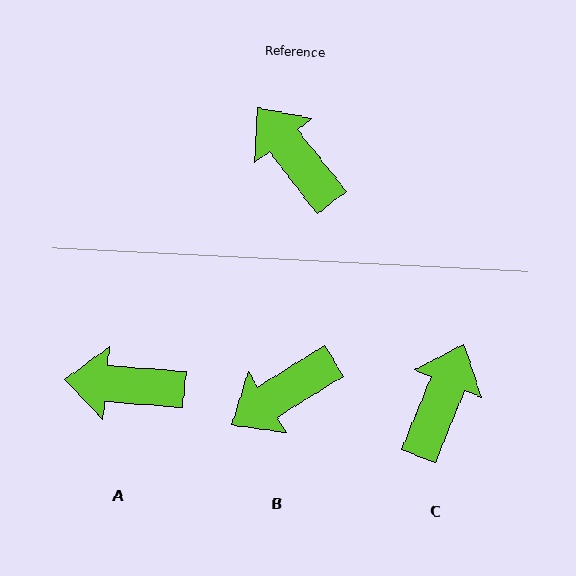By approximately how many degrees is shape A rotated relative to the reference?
Approximately 47 degrees counter-clockwise.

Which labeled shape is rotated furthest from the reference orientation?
B, about 84 degrees away.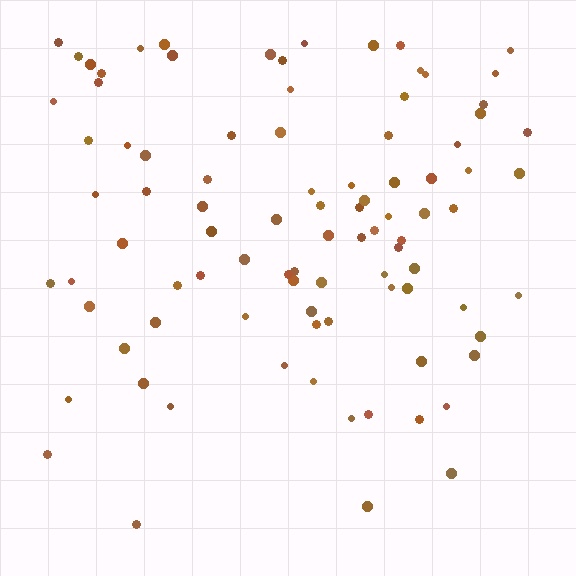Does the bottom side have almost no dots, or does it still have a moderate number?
Still a moderate number, just noticeably fewer than the top.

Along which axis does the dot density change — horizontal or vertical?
Vertical.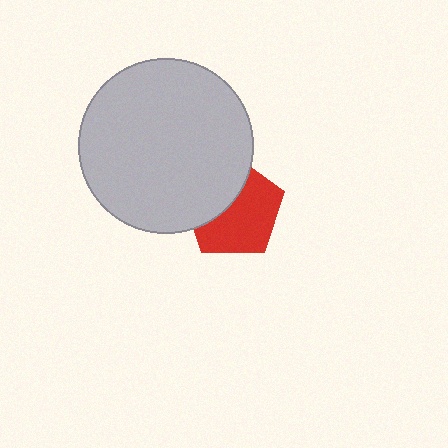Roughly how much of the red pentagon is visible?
About half of it is visible (roughly 61%).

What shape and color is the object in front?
The object in front is a light gray circle.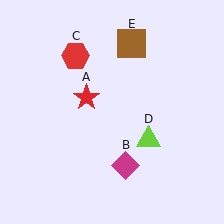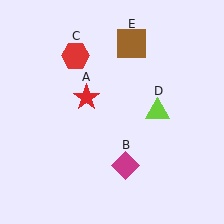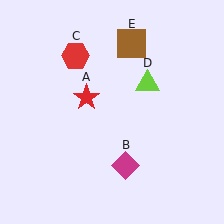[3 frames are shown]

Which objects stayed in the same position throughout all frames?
Red star (object A) and magenta diamond (object B) and red hexagon (object C) and brown square (object E) remained stationary.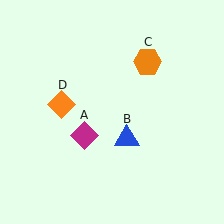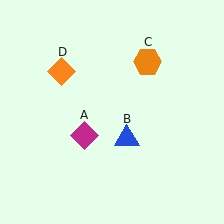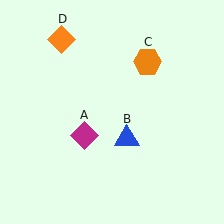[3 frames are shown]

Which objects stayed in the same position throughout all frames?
Magenta diamond (object A) and blue triangle (object B) and orange hexagon (object C) remained stationary.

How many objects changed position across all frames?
1 object changed position: orange diamond (object D).